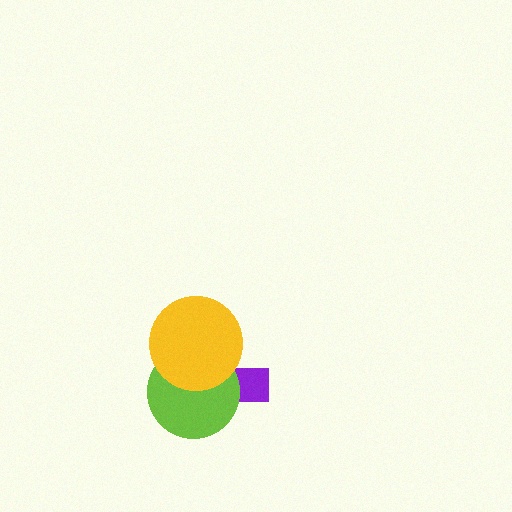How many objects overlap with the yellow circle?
2 objects overlap with the yellow circle.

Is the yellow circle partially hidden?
No, no other shape covers it.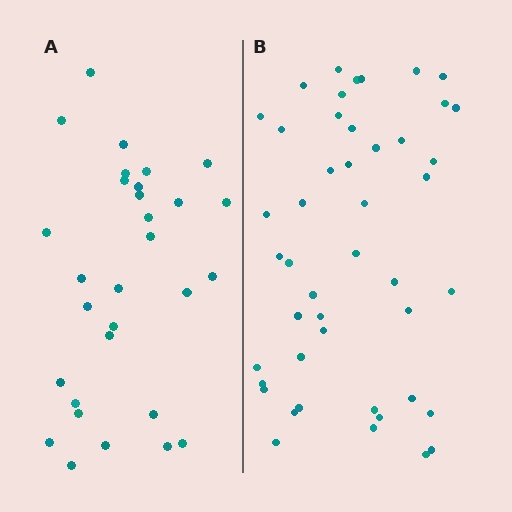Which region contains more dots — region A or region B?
Region B (the right region) has more dots.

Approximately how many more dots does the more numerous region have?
Region B has approximately 15 more dots than region A.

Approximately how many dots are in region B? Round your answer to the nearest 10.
About 50 dots. (The exact count is 46, which rounds to 50.)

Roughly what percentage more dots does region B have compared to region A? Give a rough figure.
About 55% more.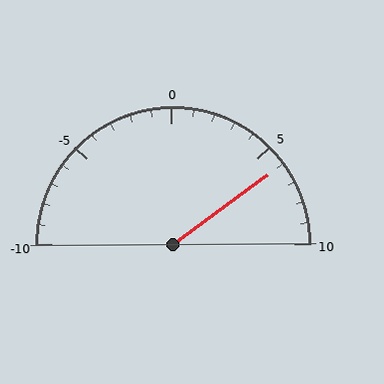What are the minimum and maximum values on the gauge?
The gauge ranges from -10 to 10.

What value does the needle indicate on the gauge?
The needle indicates approximately 6.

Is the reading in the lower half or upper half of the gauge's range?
The reading is in the upper half of the range (-10 to 10).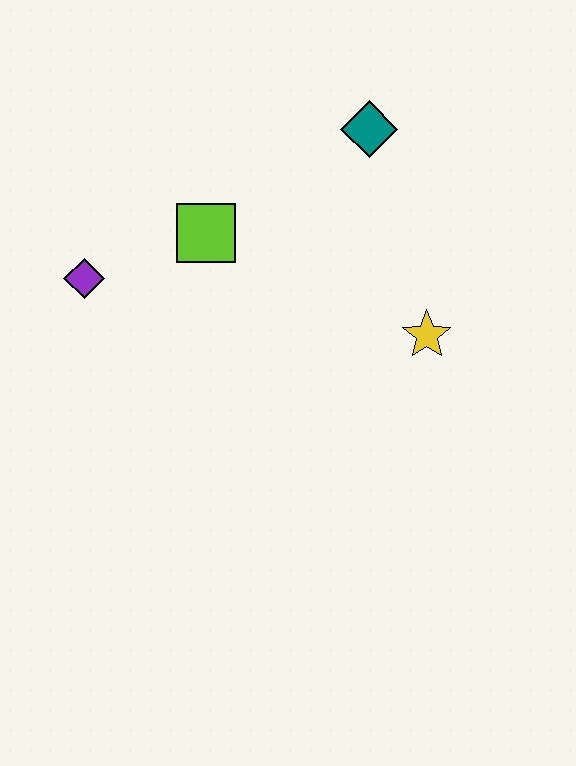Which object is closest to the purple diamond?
The lime square is closest to the purple diamond.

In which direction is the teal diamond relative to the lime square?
The teal diamond is to the right of the lime square.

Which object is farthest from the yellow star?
The purple diamond is farthest from the yellow star.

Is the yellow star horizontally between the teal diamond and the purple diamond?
No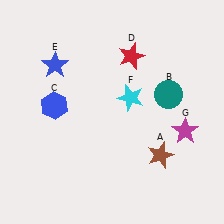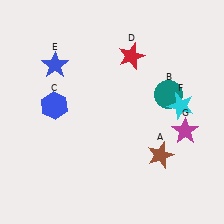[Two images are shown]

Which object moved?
The cyan star (F) moved right.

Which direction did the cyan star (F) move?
The cyan star (F) moved right.